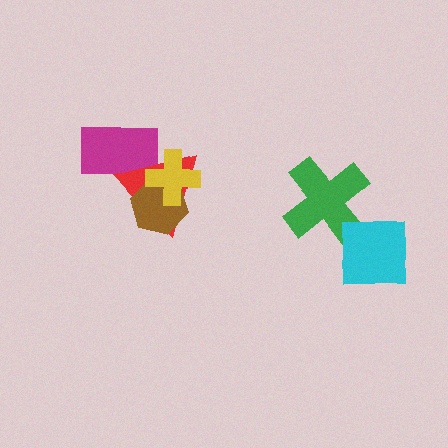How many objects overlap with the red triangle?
3 objects overlap with the red triangle.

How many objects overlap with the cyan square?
0 objects overlap with the cyan square.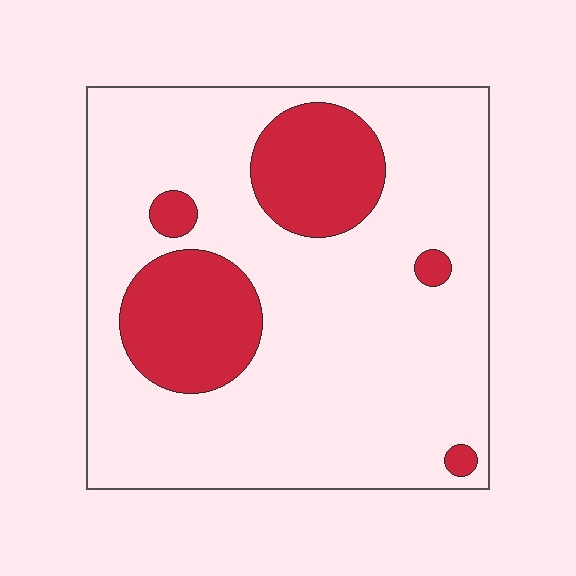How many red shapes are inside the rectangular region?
5.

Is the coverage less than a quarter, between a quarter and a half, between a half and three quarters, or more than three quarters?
Less than a quarter.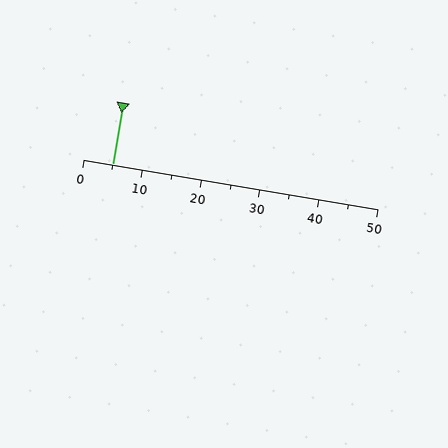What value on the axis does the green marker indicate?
The marker indicates approximately 5.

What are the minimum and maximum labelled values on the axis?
The axis runs from 0 to 50.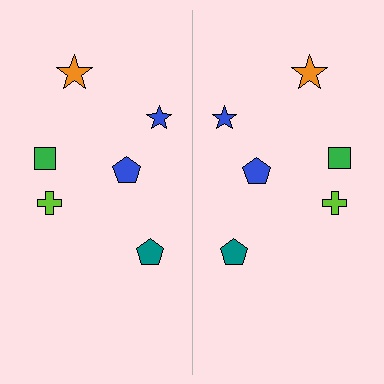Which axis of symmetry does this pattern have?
The pattern has a vertical axis of symmetry running through the center of the image.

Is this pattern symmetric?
Yes, this pattern has bilateral (reflection) symmetry.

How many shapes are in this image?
There are 12 shapes in this image.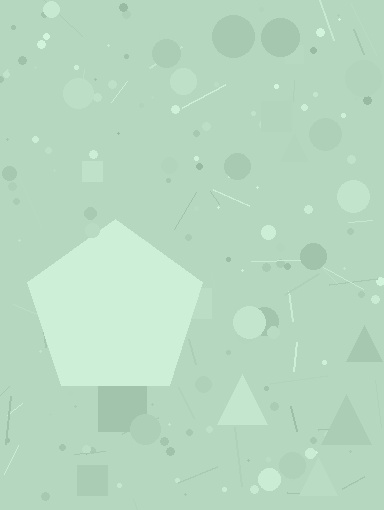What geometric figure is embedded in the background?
A pentagon is embedded in the background.